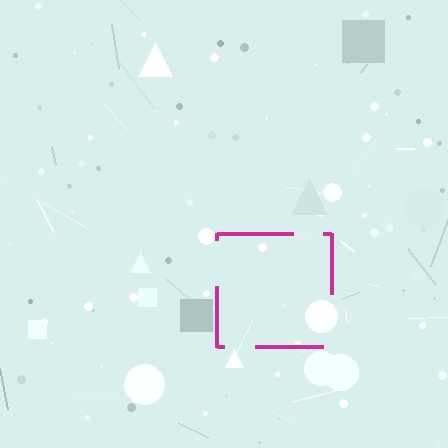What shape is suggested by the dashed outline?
The dashed outline suggests a square.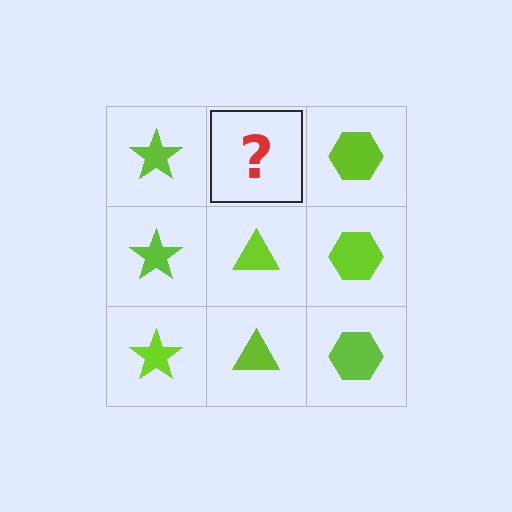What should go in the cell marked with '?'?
The missing cell should contain a lime triangle.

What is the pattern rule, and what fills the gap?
The rule is that each column has a consistent shape. The gap should be filled with a lime triangle.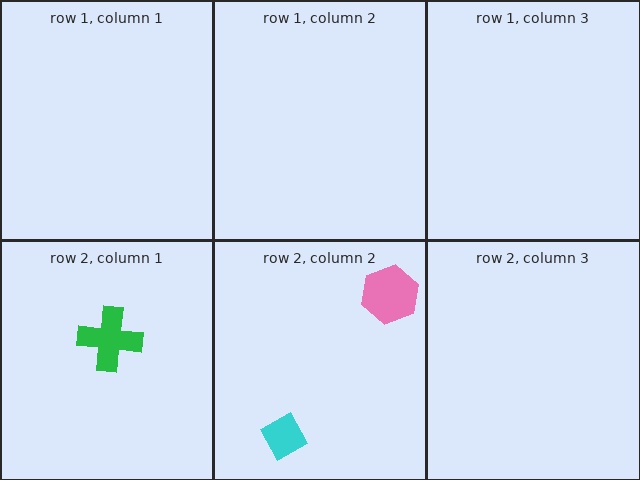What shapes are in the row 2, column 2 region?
The cyan diamond, the pink hexagon.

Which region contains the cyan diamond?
The row 2, column 2 region.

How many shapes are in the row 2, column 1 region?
1.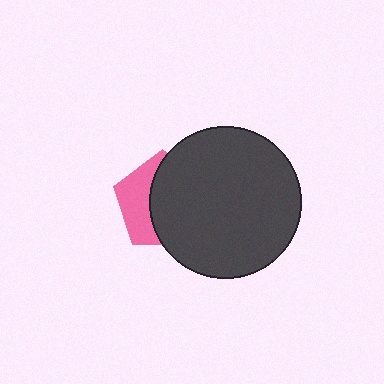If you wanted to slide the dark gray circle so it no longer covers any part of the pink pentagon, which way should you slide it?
Slide it right — that is the most direct way to separate the two shapes.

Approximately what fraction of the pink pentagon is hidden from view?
Roughly 62% of the pink pentagon is hidden behind the dark gray circle.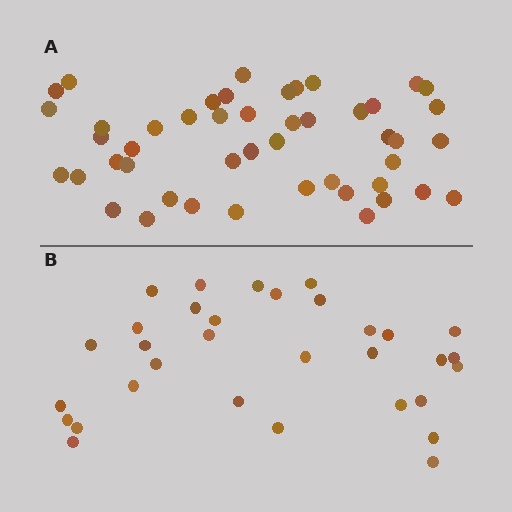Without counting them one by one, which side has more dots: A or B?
Region A (the top region) has more dots.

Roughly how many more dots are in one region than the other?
Region A has approximately 15 more dots than region B.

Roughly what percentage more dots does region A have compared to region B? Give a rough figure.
About 45% more.